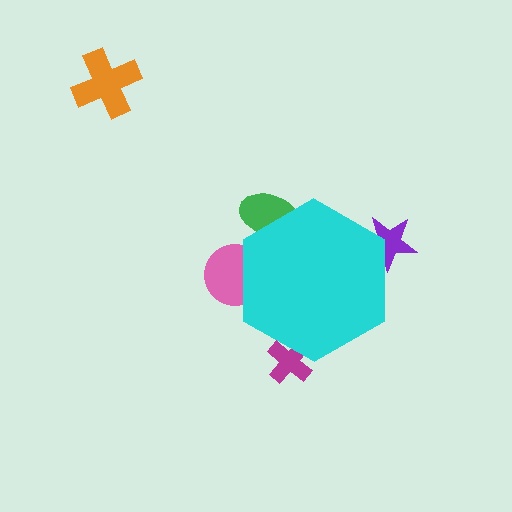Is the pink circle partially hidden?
Yes, the pink circle is partially hidden behind the cyan hexagon.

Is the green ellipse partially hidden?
Yes, the green ellipse is partially hidden behind the cyan hexagon.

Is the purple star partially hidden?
Yes, the purple star is partially hidden behind the cyan hexagon.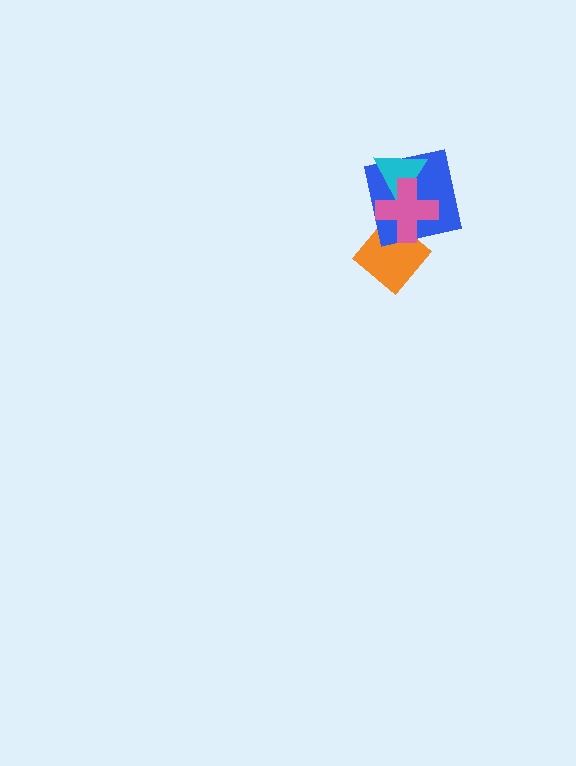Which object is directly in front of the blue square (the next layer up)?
The cyan triangle is directly in front of the blue square.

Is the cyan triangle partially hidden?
Yes, it is partially covered by another shape.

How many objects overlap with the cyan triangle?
2 objects overlap with the cyan triangle.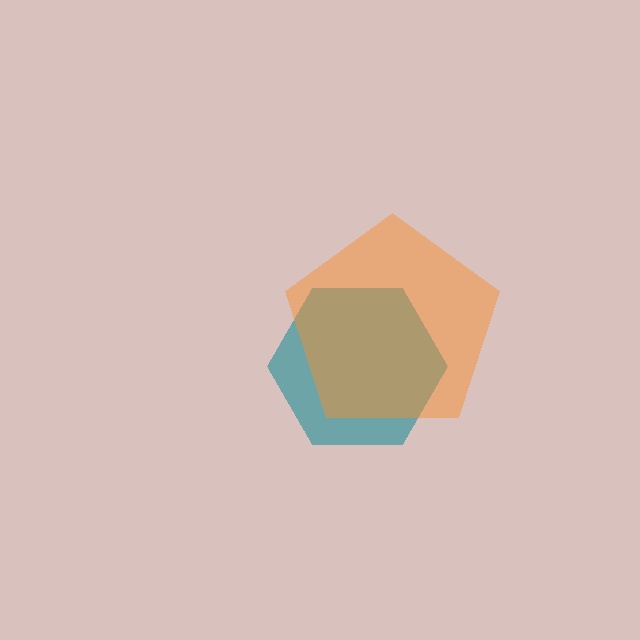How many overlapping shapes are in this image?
There are 2 overlapping shapes in the image.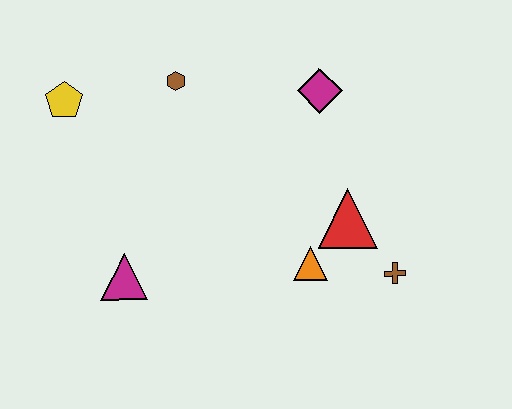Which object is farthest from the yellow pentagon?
The brown cross is farthest from the yellow pentagon.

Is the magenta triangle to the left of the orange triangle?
Yes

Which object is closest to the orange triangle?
The red triangle is closest to the orange triangle.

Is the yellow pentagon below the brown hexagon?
Yes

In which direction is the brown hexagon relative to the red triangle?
The brown hexagon is to the left of the red triangle.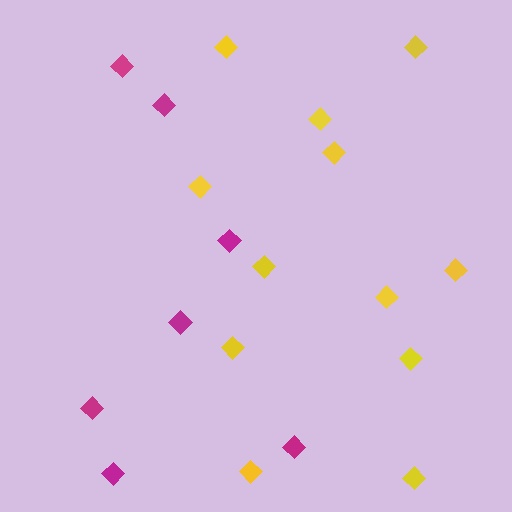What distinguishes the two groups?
There are 2 groups: one group of magenta diamonds (7) and one group of yellow diamonds (12).